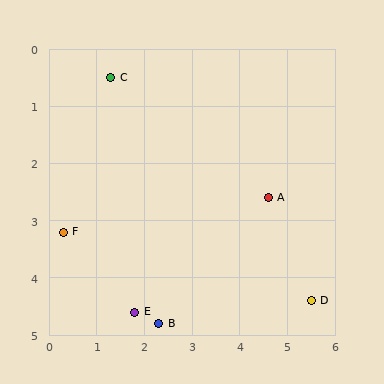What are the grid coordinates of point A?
Point A is at approximately (4.6, 2.6).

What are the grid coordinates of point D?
Point D is at approximately (5.5, 4.4).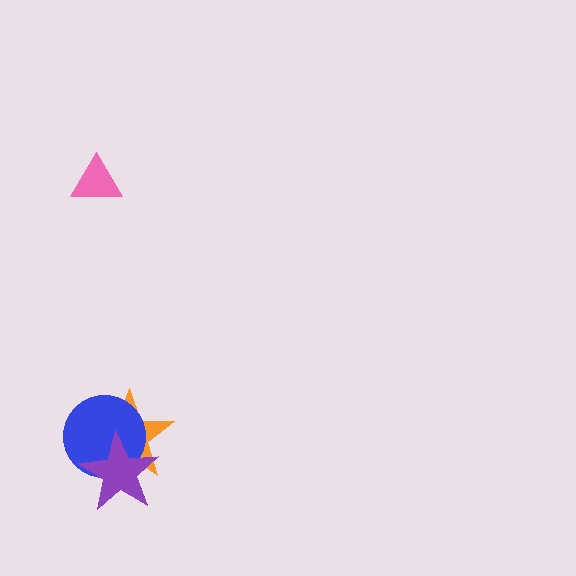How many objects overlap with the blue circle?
2 objects overlap with the blue circle.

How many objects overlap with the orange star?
2 objects overlap with the orange star.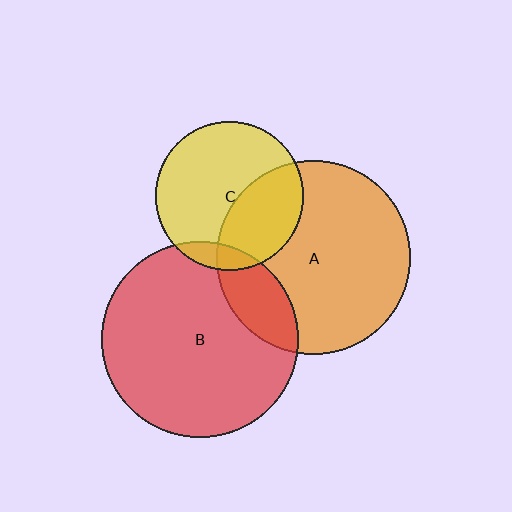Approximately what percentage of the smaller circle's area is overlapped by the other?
Approximately 15%.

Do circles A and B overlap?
Yes.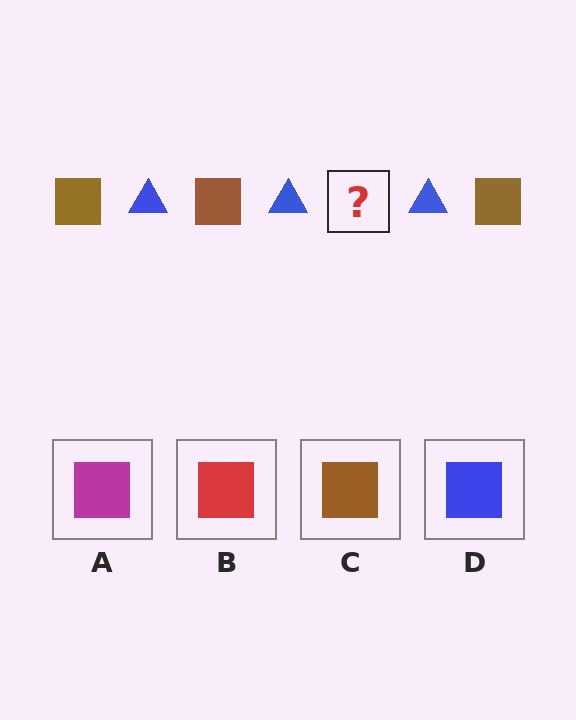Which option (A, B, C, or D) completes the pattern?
C.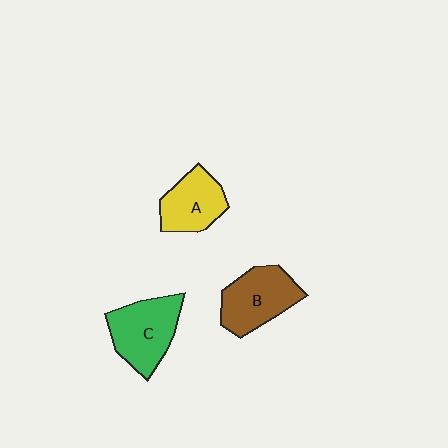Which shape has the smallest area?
Shape A (yellow).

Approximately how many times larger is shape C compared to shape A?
Approximately 1.2 times.